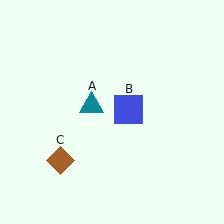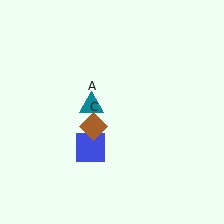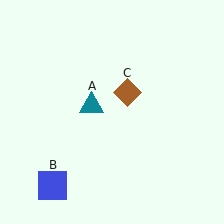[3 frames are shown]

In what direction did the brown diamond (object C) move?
The brown diamond (object C) moved up and to the right.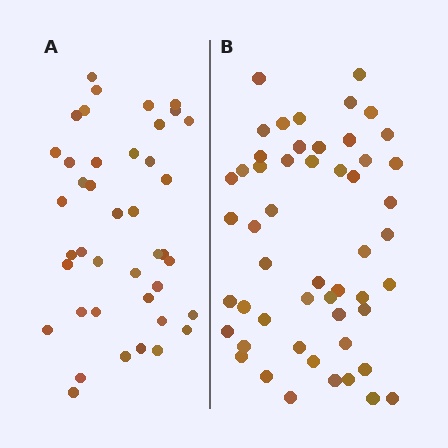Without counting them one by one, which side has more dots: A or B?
Region B (the right region) has more dots.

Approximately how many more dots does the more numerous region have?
Region B has roughly 12 or so more dots than region A.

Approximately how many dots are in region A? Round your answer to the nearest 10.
About 40 dots. (The exact count is 41, which rounds to 40.)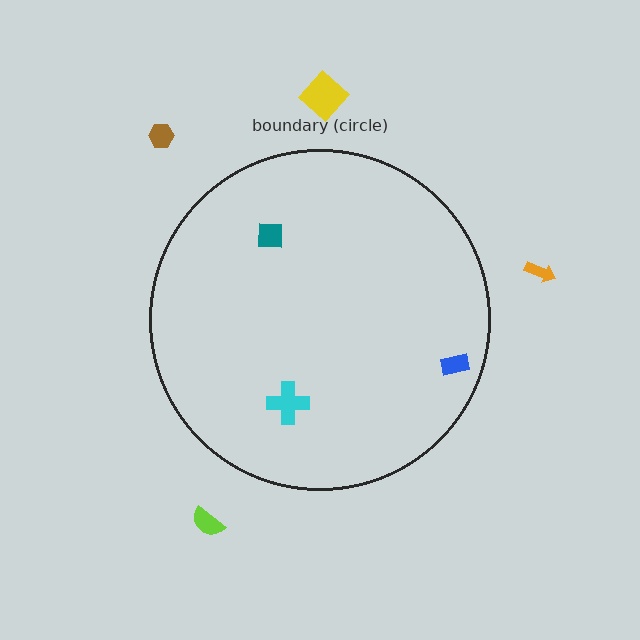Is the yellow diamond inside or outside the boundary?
Outside.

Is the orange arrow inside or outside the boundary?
Outside.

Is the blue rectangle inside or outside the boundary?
Inside.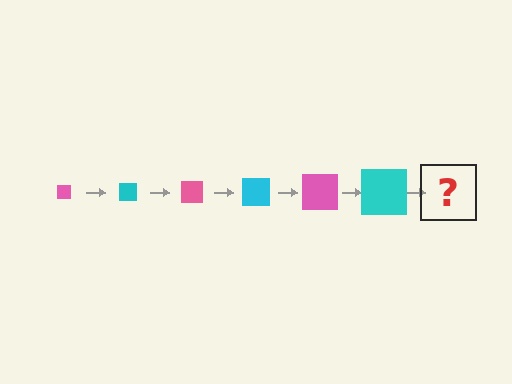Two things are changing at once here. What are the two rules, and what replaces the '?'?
The two rules are that the square grows larger each step and the color cycles through pink and cyan. The '?' should be a pink square, larger than the previous one.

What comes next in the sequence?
The next element should be a pink square, larger than the previous one.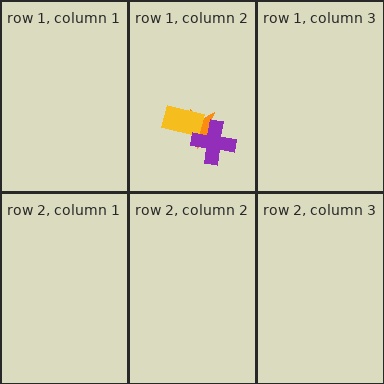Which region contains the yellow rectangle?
The row 1, column 2 region.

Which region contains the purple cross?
The row 1, column 2 region.